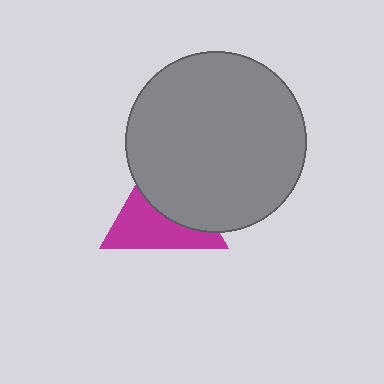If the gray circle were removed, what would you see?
You would see the complete magenta triangle.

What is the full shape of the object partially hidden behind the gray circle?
The partially hidden object is a magenta triangle.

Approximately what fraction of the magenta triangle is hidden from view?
Roughly 49% of the magenta triangle is hidden behind the gray circle.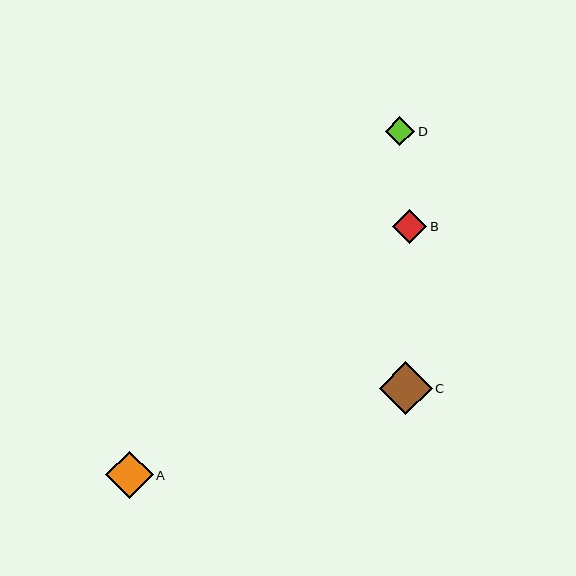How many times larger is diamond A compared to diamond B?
Diamond A is approximately 1.4 times the size of diamond B.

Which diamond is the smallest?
Diamond D is the smallest with a size of approximately 30 pixels.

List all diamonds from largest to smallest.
From largest to smallest: C, A, B, D.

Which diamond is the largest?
Diamond C is the largest with a size of approximately 53 pixels.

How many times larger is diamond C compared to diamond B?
Diamond C is approximately 1.6 times the size of diamond B.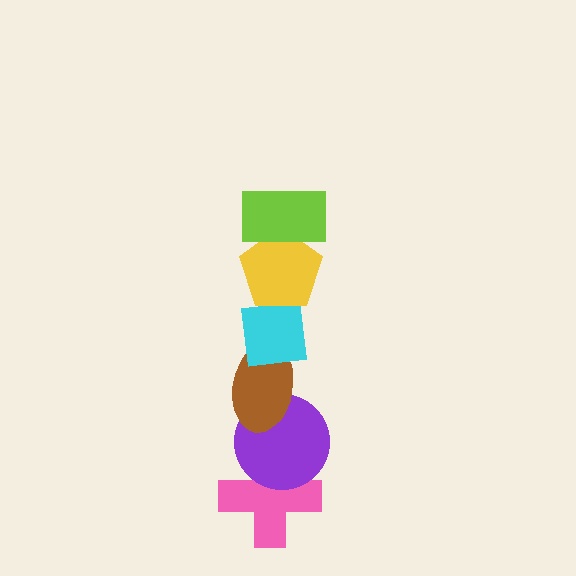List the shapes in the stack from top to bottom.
From top to bottom: the lime rectangle, the yellow pentagon, the cyan square, the brown ellipse, the purple circle, the pink cross.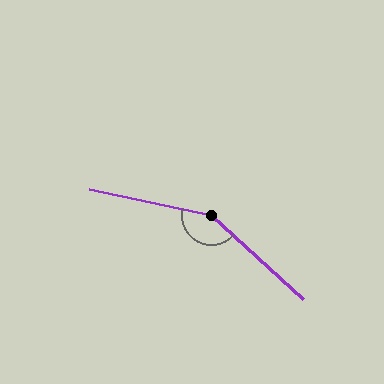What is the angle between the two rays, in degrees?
Approximately 150 degrees.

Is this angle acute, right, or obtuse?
It is obtuse.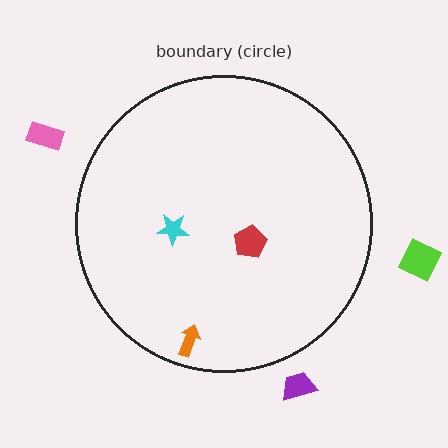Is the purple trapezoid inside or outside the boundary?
Outside.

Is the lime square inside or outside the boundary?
Outside.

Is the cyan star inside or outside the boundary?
Inside.